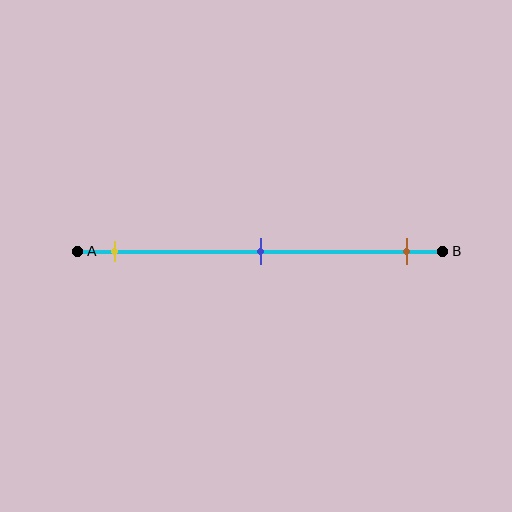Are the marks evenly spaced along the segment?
Yes, the marks are approximately evenly spaced.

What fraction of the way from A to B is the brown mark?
The brown mark is approximately 90% (0.9) of the way from A to B.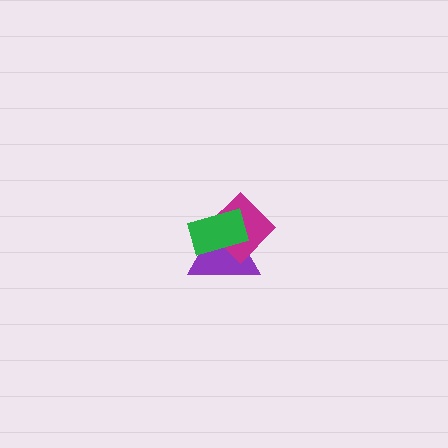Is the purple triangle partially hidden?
Yes, it is partially covered by another shape.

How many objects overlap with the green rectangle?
2 objects overlap with the green rectangle.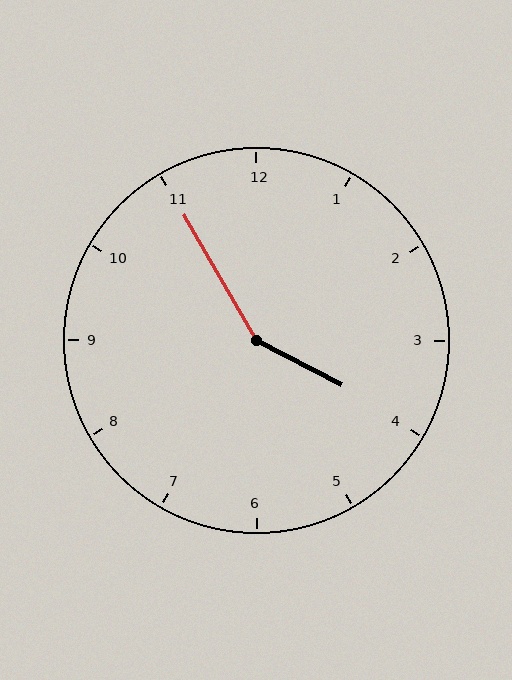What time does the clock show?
3:55.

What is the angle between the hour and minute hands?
Approximately 148 degrees.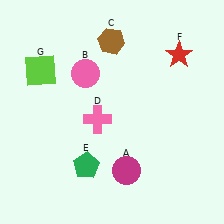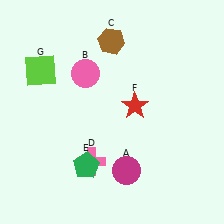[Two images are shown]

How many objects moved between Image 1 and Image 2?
2 objects moved between the two images.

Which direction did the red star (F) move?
The red star (F) moved down.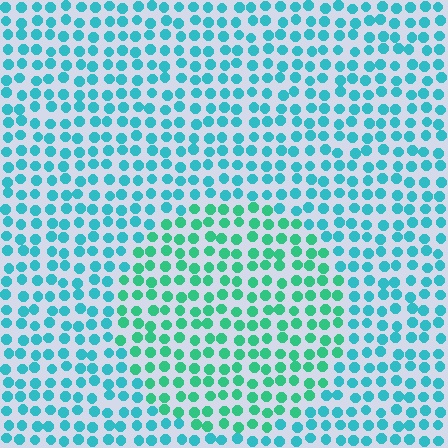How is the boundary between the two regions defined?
The boundary is defined purely by a slight shift in hue (about 31 degrees). Spacing, size, and orientation are identical on both sides.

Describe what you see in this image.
The image is filled with small cyan elements in a uniform arrangement. A circle-shaped region is visible where the elements are tinted to a slightly different hue, forming a subtle color boundary.